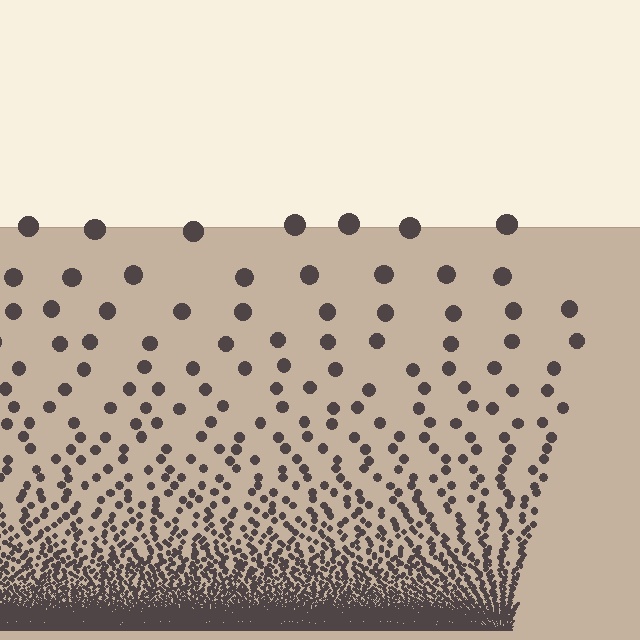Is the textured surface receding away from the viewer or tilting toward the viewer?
The surface appears to tilt toward the viewer. Texture elements get larger and sparser toward the top.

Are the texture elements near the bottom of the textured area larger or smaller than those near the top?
Smaller. The gradient is inverted — elements near the bottom are smaller and denser.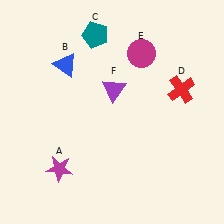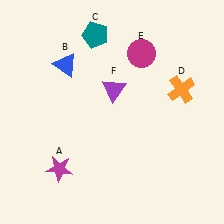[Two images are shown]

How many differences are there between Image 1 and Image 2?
There is 1 difference between the two images.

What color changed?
The cross (D) changed from red in Image 1 to orange in Image 2.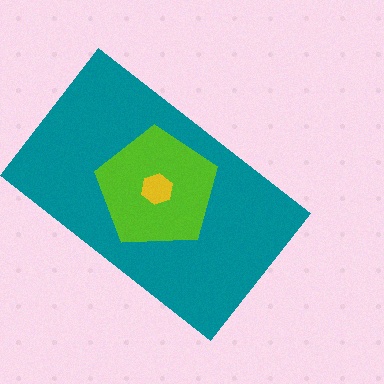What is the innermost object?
The yellow hexagon.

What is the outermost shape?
The teal rectangle.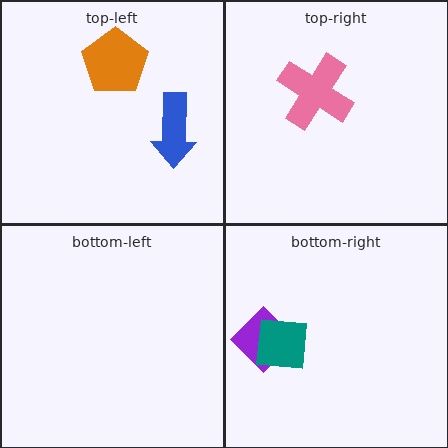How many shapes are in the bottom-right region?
2.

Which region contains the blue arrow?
The top-left region.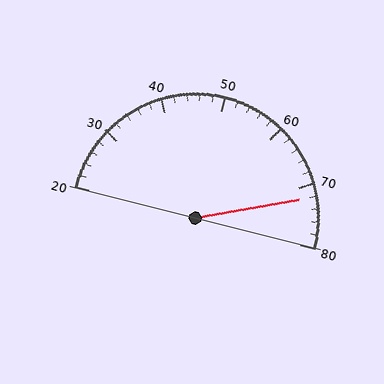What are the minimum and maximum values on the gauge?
The gauge ranges from 20 to 80.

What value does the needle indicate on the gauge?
The needle indicates approximately 72.